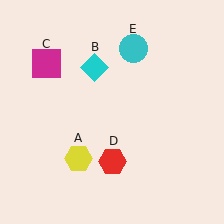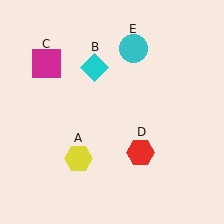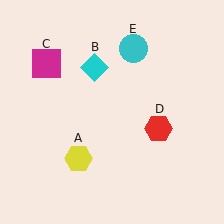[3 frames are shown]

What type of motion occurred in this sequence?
The red hexagon (object D) rotated counterclockwise around the center of the scene.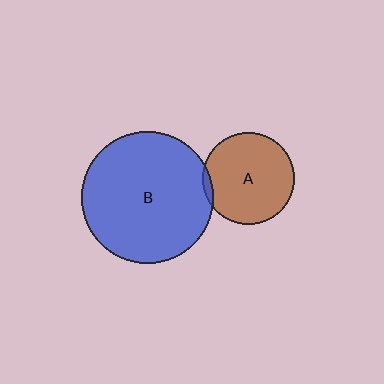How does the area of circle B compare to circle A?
Approximately 2.1 times.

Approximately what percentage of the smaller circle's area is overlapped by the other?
Approximately 5%.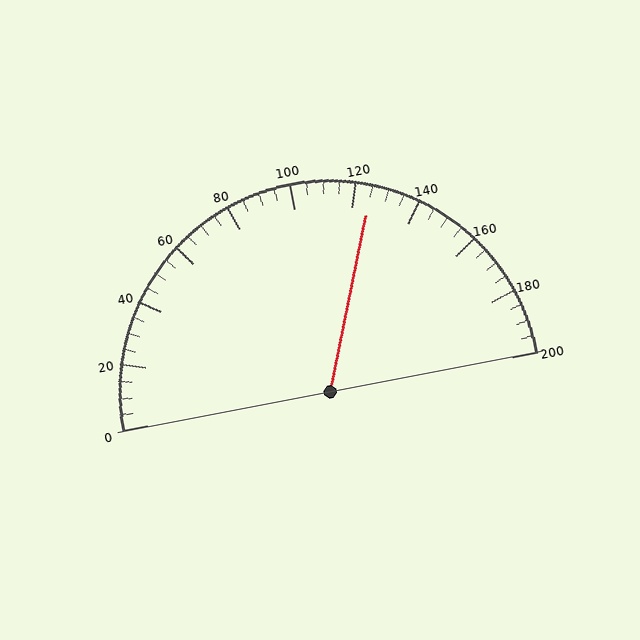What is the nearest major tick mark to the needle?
The nearest major tick mark is 120.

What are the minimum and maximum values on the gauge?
The gauge ranges from 0 to 200.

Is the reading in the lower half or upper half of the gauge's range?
The reading is in the upper half of the range (0 to 200).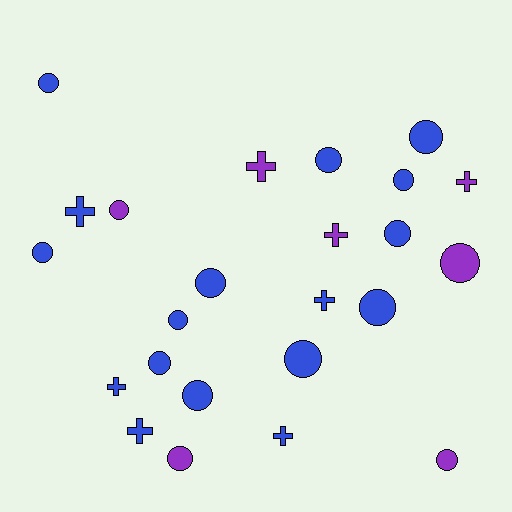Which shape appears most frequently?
Circle, with 16 objects.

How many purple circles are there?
There are 4 purple circles.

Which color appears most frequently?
Blue, with 17 objects.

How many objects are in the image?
There are 24 objects.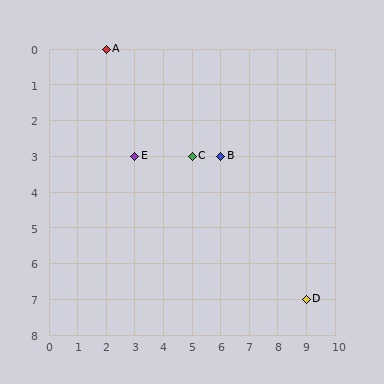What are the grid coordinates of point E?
Point E is at grid coordinates (3, 3).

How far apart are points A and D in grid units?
Points A and D are 7 columns and 7 rows apart (about 9.9 grid units diagonally).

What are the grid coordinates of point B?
Point B is at grid coordinates (6, 3).